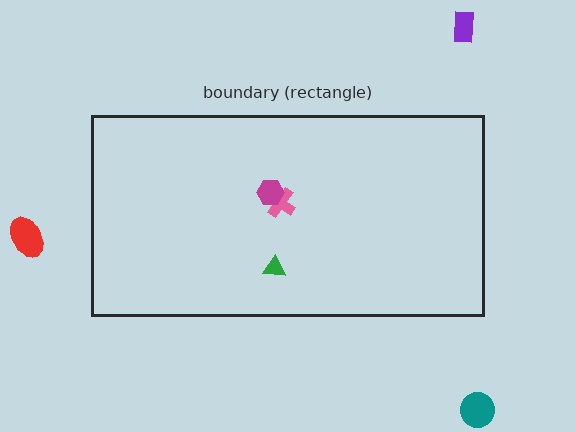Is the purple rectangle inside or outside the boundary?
Outside.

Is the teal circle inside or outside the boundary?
Outside.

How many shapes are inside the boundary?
3 inside, 3 outside.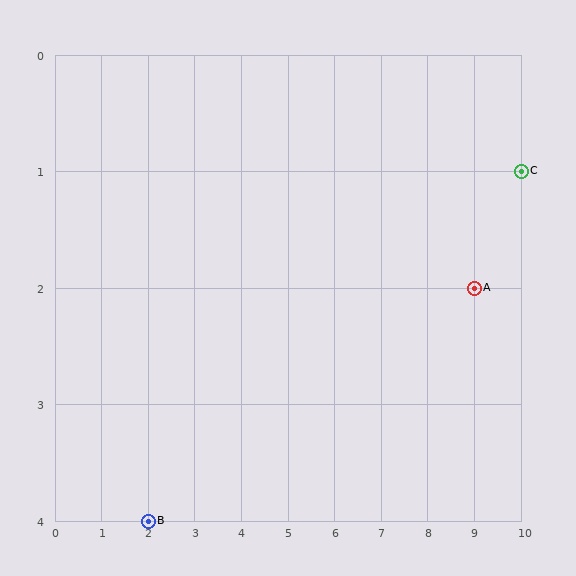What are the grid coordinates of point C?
Point C is at grid coordinates (10, 1).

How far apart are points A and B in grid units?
Points A and B are 7 columns and 2 rows apart (about 7.3 grid units diagonally).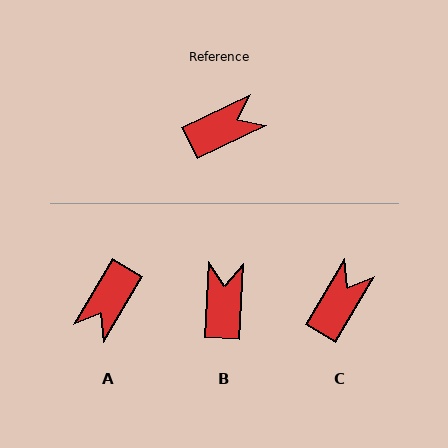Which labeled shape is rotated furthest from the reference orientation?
A, about 147 degrees away.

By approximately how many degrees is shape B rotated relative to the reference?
Approximately 61 degrees counter-clockwise.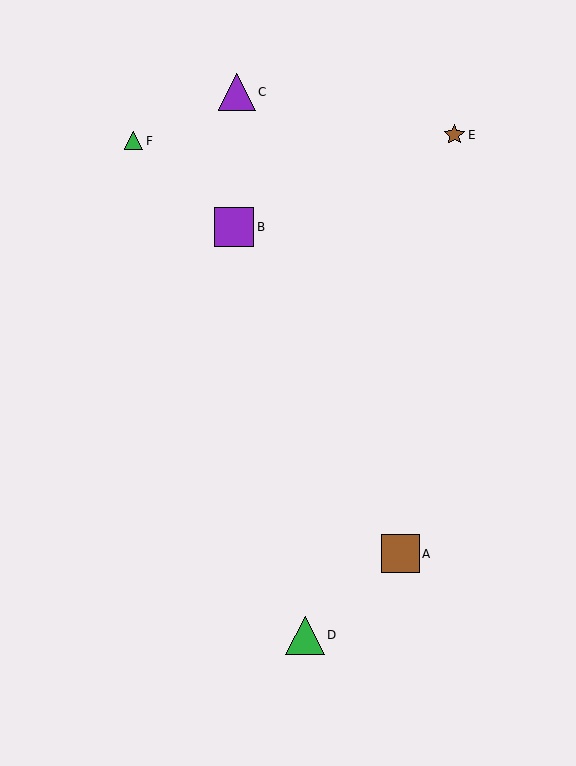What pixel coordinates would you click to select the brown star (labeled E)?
Click at (454, 135) to select the brown star E.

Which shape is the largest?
The purple square (labeled B) is the largest.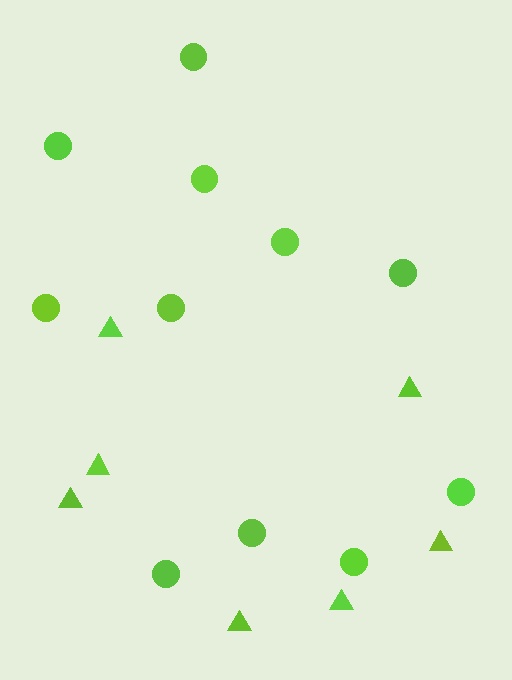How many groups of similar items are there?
There are 2 groups: one group of triangles (7) and one group of circles (11).